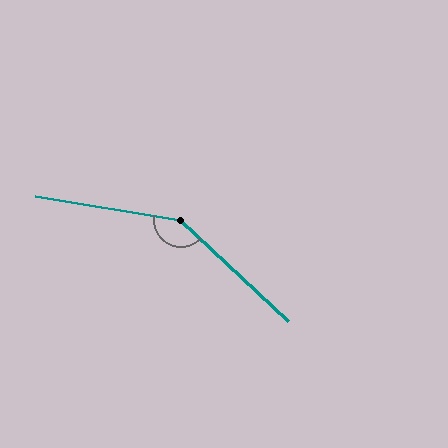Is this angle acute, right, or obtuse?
It is obtuse.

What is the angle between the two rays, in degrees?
Approximately 146 degrees.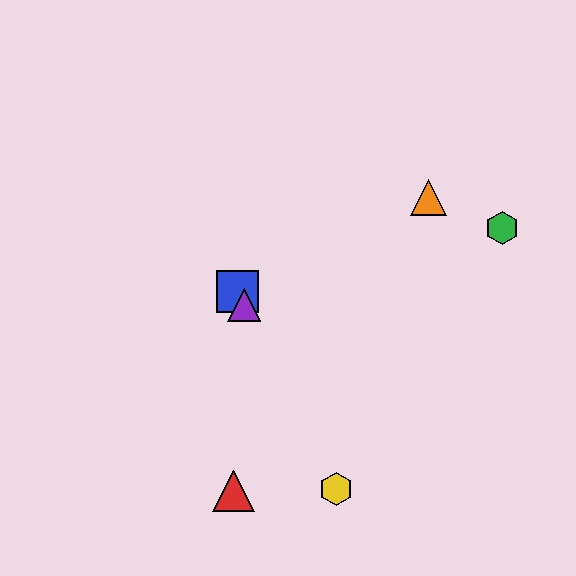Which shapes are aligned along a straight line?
The blue square, the yellow hexagon, the purple triangle are aligned along a straight line.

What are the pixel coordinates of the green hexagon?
The green hexagon is at (502, 228).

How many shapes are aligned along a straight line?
3 shapes (the blue square, the yellow hexagon, the purple triangle) are aligned along a straight line.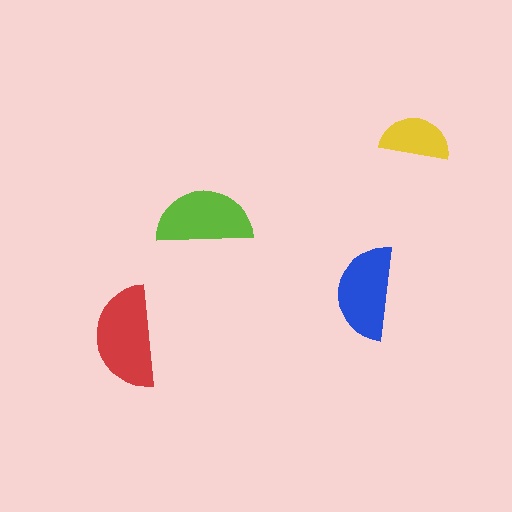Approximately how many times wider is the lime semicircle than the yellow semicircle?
About 1.5 times wider.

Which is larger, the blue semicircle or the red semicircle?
The red one.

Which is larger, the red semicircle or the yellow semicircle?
The red one.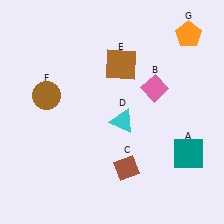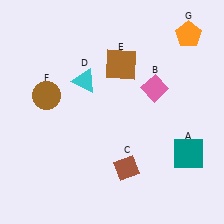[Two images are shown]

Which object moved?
The cyan triangle (D) moved up.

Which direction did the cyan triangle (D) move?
The cyan triangle (D) moved up.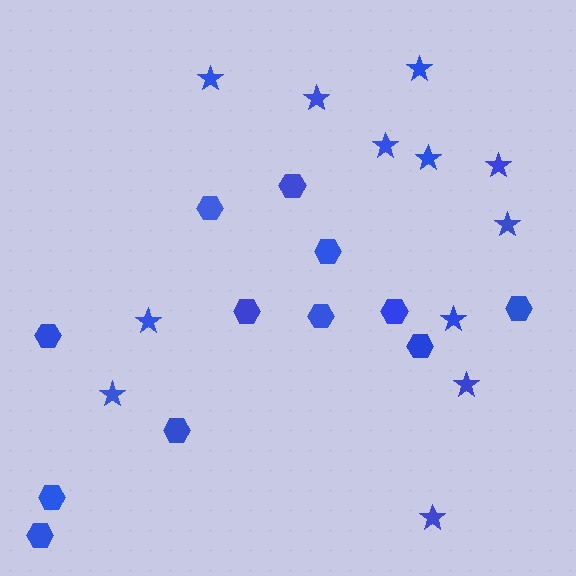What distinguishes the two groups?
There are 2 groups: one group of stars (12) and one group of hexagons (12).